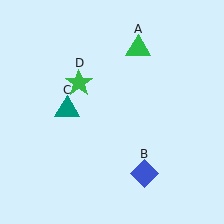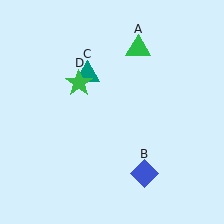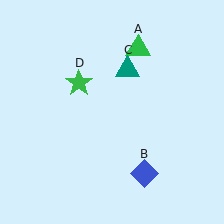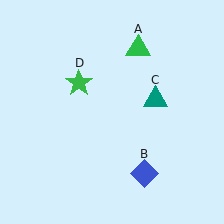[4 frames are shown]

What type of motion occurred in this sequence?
The teal triangle (object C) rotated clockwise around the center of the scene.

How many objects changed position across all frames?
1 object changed position: teal triangle (object C).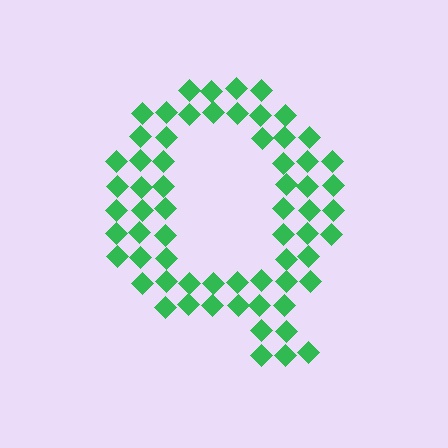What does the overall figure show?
The overall figure shows the letter Q.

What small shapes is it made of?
It is made of small diamonds.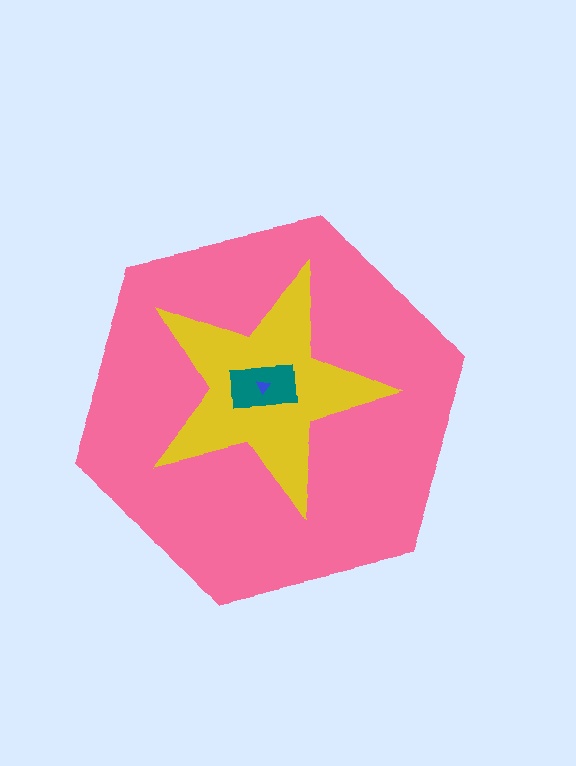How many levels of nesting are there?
4.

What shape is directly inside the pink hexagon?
The yellow star.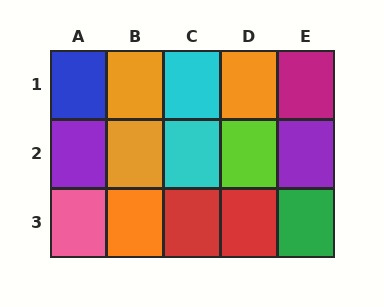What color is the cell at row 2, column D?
Lime.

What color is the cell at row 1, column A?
Blue.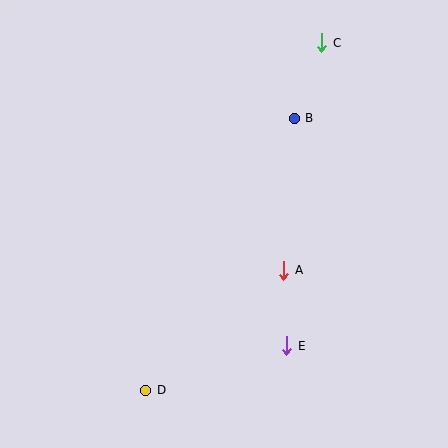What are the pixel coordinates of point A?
Point A is at (284, 270).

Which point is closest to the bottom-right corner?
Point E is closest to the bottom-right corner.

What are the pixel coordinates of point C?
Point C is at (322, 43).